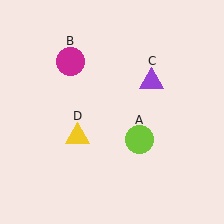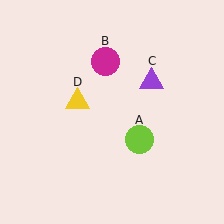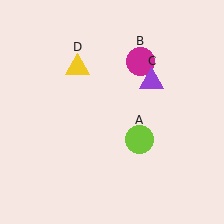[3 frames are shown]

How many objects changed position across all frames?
2 objects changed position: magenta circle (object B), yellow triangle (object D).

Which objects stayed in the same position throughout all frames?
Lime circle (object A) and purple triangle (object C) remained stationary.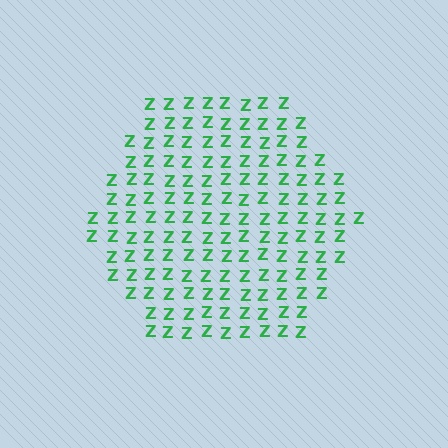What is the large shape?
The large shape is a hexagon.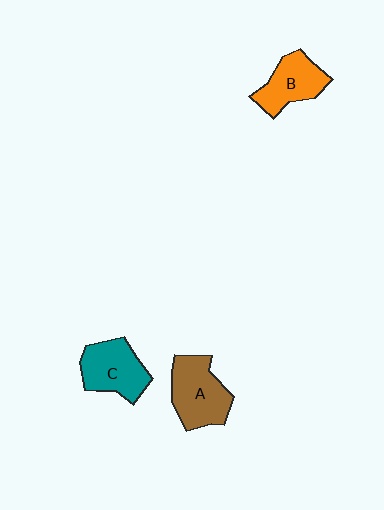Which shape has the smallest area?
Shape B (orange).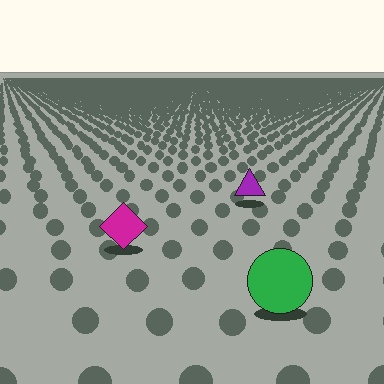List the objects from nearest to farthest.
From nearest to farthest: the green circle, the magenta diamond, the purple triangle.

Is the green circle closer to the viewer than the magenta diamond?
Yes. The green circle is closer — you can tell from the texture gradient: the ground texture is coarser near it.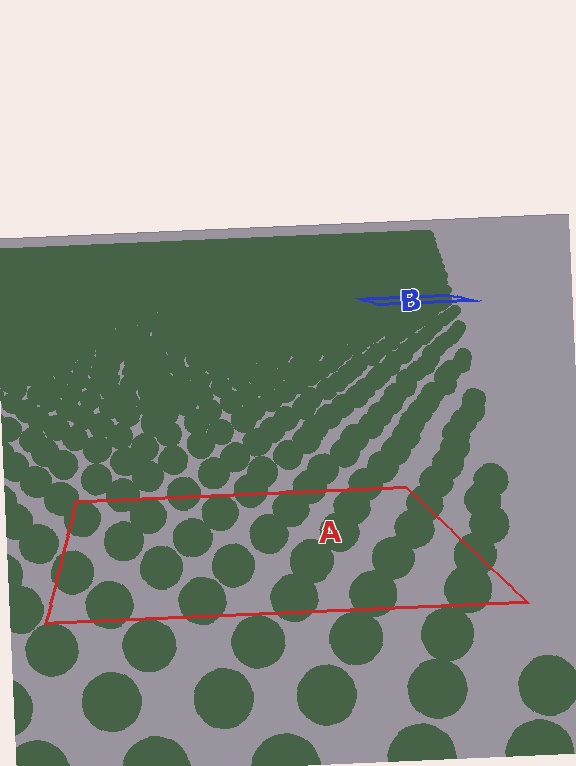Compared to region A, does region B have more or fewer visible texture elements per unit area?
Region B has more texture elements per unit area — they are packed more densely because it is farther away.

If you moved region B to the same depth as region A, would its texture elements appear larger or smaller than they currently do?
They would appear larger. At a closer depth, the same texture elements are projected at a bigger on-screen size.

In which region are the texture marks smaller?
The texture marks are smaller in region B, because it is farther away.